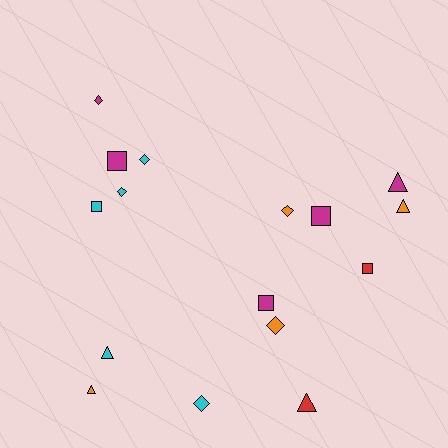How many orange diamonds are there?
There are 2 orange diamonds.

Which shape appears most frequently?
Diamond, with 6 objects.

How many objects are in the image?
There are 16 objects.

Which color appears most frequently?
Magenta, with 5 objects.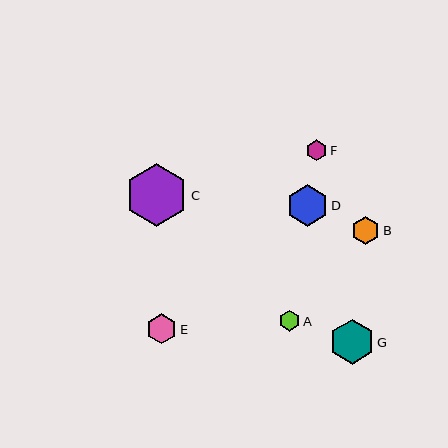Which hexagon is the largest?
Hexagon C is the largest with a size of approximately 63 pixels.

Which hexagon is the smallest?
Hexagon F is the smallest with a size of approximately 21 pixels.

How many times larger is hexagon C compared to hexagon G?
Hexagon C is approximately 1.4 times the size of hexagon G.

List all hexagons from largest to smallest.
From largest to smallest: C, G, D, E, B, A, F.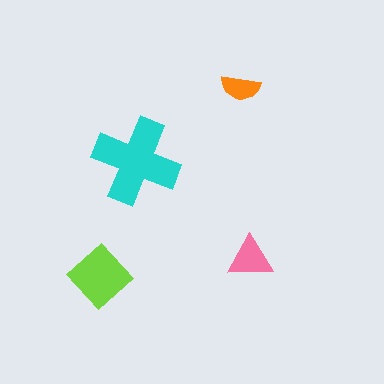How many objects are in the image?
There are 4 objects in the image.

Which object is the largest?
The cyan cross.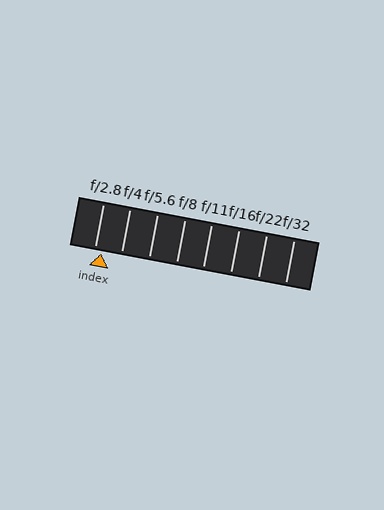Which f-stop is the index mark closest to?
The index mark is closest to f/2.8.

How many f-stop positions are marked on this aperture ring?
There are 8 f-stop positions marked.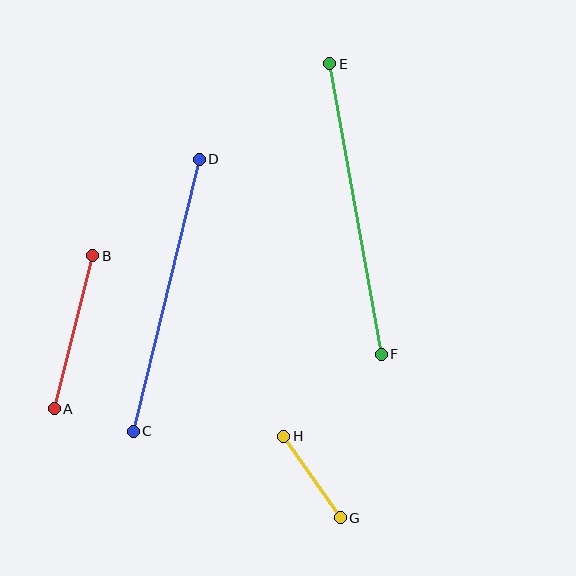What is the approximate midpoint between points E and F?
The midpoint is at approximately (356, 209) pixels.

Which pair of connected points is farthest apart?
Points E and F are farthest apart.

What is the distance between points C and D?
The distance is approximately 280 pixels.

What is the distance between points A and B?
The distance is approximately 158 pixels.